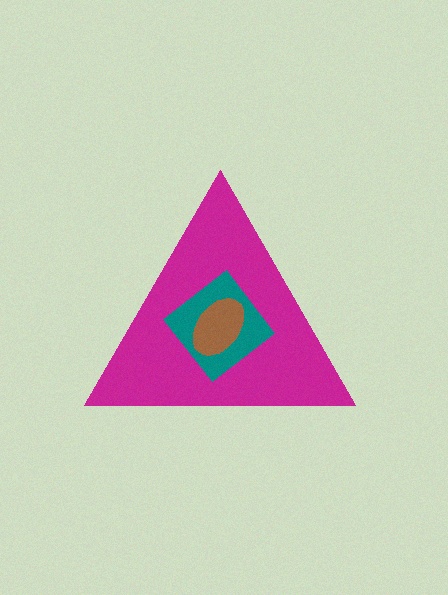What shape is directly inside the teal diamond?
The brown ellipse.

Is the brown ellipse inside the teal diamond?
Yes.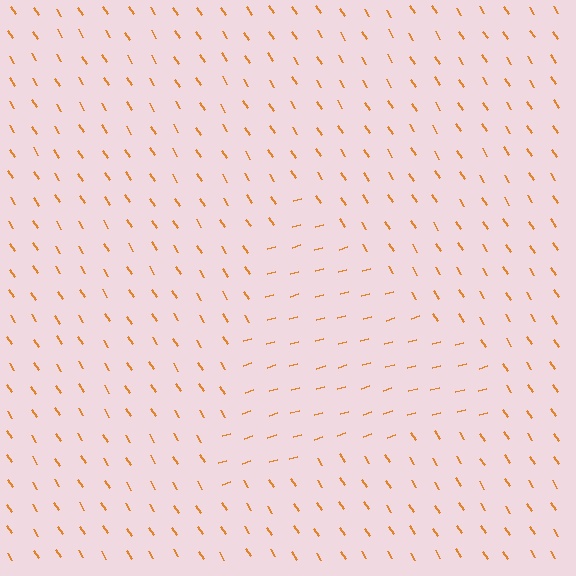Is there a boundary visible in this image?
Yes, there is a texture boundary formed by a change in line orientation.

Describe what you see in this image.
The image is filled with small orange line segments. A triangle region in the image has lines oriented differently from the surrounding lines, creating a visible texture boundary.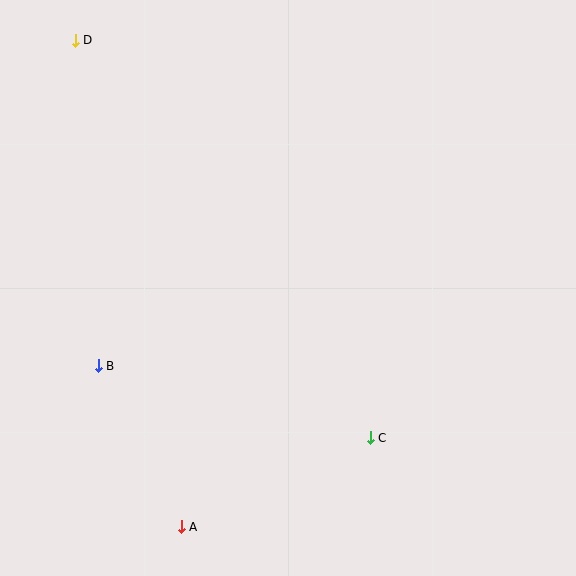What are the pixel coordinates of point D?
Point D is at (75, 40).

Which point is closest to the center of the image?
Point C at (370, 438) is closest to the center.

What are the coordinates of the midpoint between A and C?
The midpoint between A and C is at (276, 482).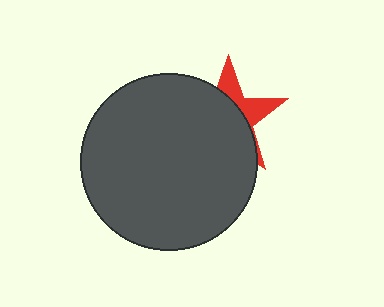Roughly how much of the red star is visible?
A small part of it is visible (roughly 32%).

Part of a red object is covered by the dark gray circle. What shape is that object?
It is a star.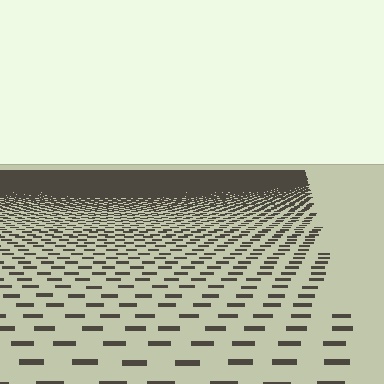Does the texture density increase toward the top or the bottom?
Density increases toward the top.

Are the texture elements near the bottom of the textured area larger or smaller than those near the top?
Larger. Near the bottom, elements are closer to the viewer and appear at a bigger on-screen size.